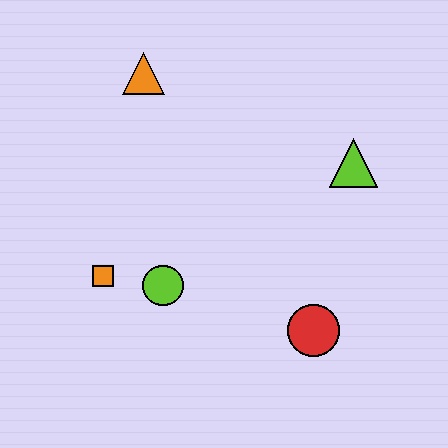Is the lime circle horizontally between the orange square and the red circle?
Yes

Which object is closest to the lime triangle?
The red circle is closest to the lime triangle.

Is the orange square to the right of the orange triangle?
No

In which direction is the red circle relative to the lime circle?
The red circle is to the right of the lime circle.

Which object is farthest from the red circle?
The orange triangle is farthest from the red circle.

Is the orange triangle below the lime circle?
No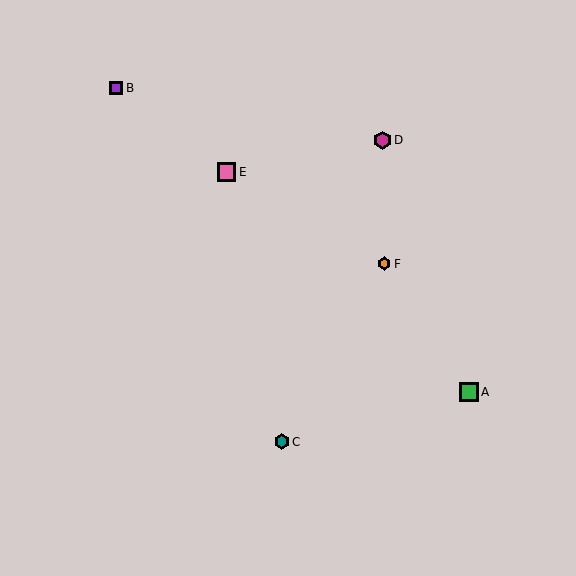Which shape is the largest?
The green square (labeled A) is the largest.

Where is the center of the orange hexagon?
The center of the orange hexagon is at (384, 264).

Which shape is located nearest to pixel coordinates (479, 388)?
The green square (labeled A) at (469, 392) is nearest to that location.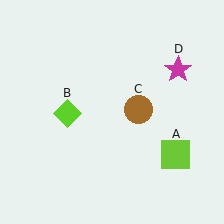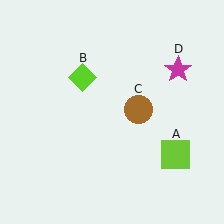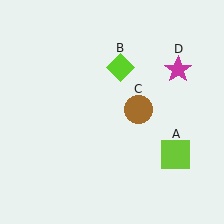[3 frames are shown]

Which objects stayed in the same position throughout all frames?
Lime square (object A) and brown circle (object C) and magenta star (object D) remained stationary.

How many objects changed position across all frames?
1 object changed position: lime diamond (object B).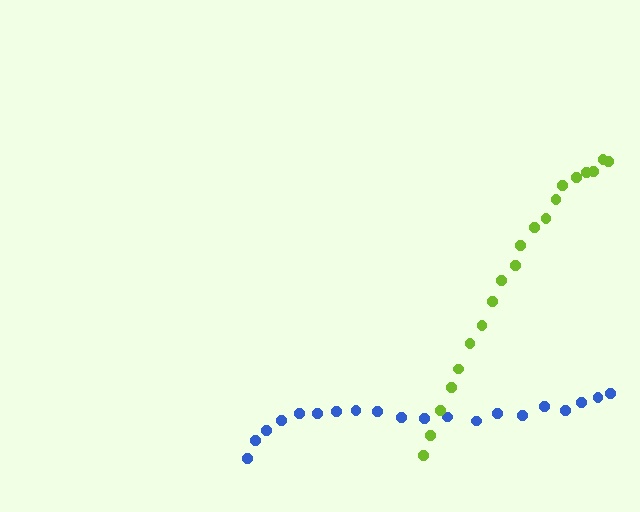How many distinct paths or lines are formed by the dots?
There are 2 distinct paths.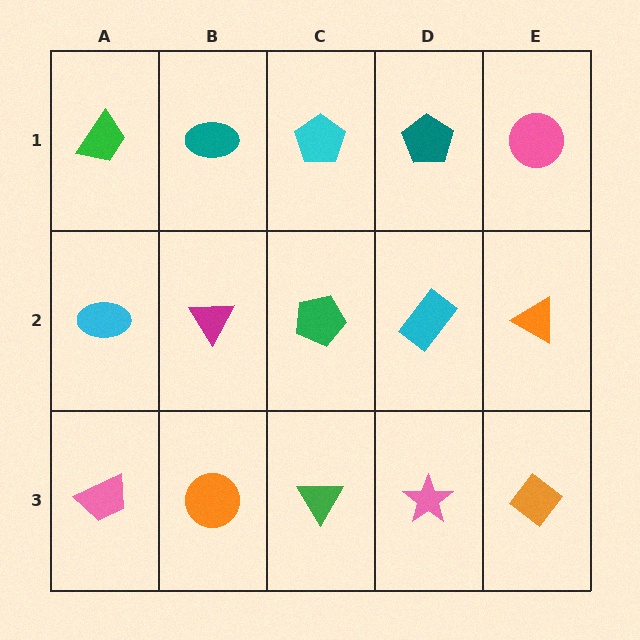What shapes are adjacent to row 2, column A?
A green trapezoid (row 1, column A), a pink trapezoid (row 3, column A), a magenta triangle (row 2, column B).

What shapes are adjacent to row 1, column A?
A cyan ellipse (row 2, column A), a teal ellipse (row 1, column B).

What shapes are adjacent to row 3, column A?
A cyan ellipse (row 2, column A), an orange circle (row 3, column B).